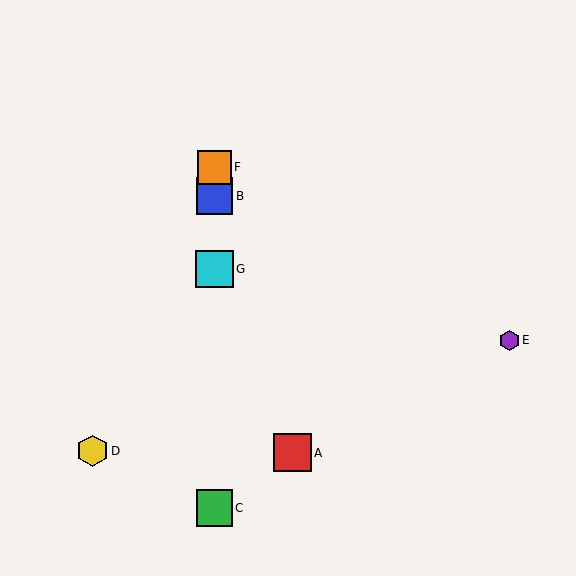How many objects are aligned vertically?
4 objects (B, C, F, G) are aligned vertically.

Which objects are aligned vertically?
Objects B, C, F, G are aligned vertically.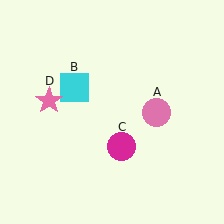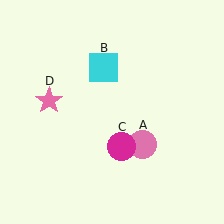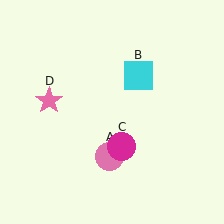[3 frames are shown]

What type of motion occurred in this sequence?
The pink circle (object A), cyan square (object B) rotated clockwise around the center of the scene.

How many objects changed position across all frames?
2 objects changed position: pink circle (object A), cyan square (object B).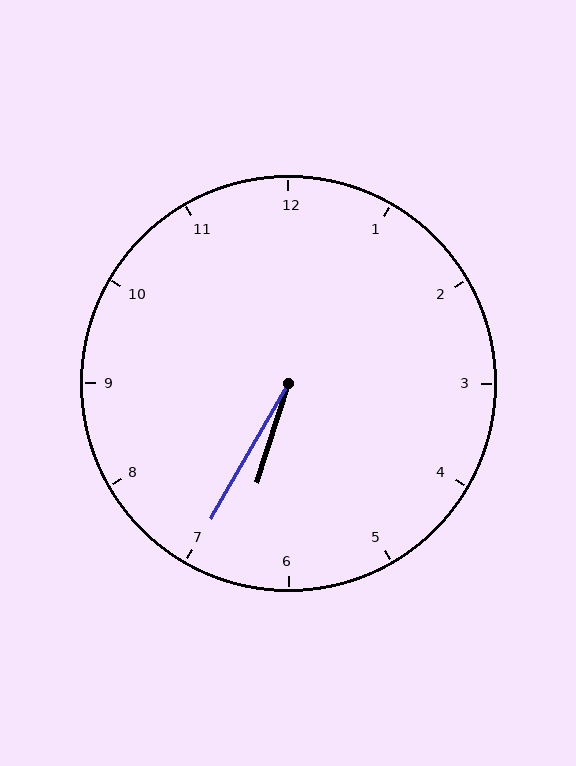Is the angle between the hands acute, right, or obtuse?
It is acute.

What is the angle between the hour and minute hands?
Approximately 12 degrees.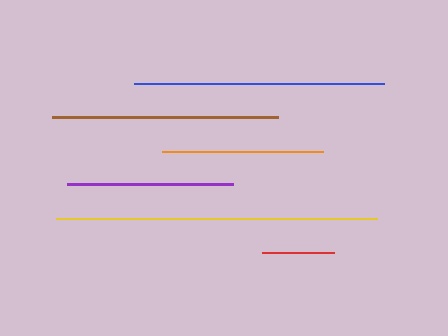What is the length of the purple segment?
The purple segment is approximately 166 pixels long.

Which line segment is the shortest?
The red line is the shortest at approximately 72 pixels.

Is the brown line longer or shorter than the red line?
The brown line is longer than the red line.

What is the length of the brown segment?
The brown segment is approximately 226 pixels long.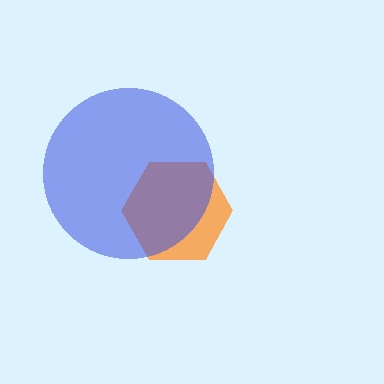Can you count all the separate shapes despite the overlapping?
Yes, there are 2 separate shapes.